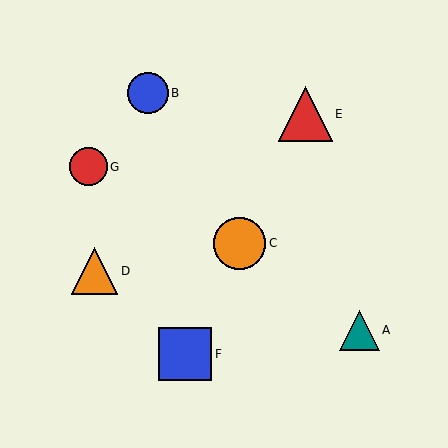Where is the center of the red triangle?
The center of the red triangle is at (305, 114).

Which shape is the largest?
The red triangle (labeled E) is the largest.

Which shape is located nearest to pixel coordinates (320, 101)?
The red triangle (labeled E) at (305, 114) is nearest to that location.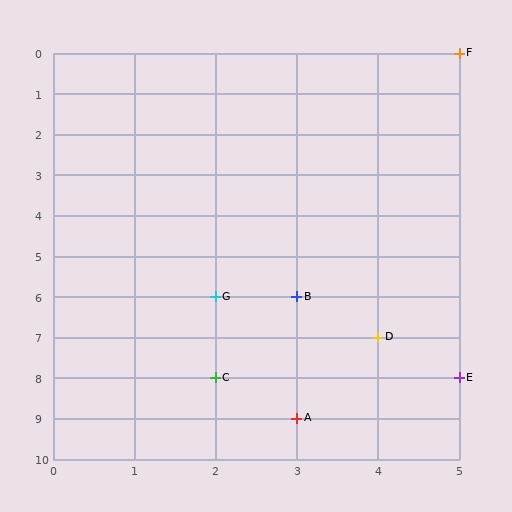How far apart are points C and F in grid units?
Points C and F are 3 columns and 8 rows apart (about 8.5 grid units diagonally).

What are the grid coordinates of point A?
Point A is at grid coordinates (3, 9).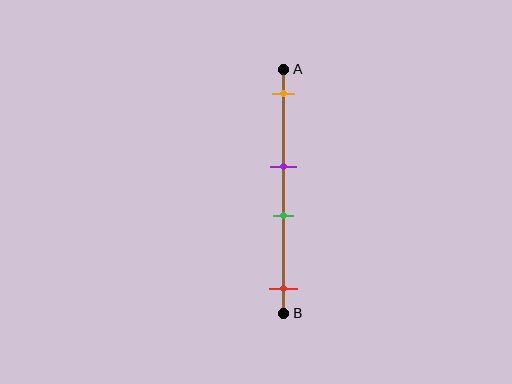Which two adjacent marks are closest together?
The purple and green marks are the closest adjacent pair.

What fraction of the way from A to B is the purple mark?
The purple mark is approximately 40% (0.4) of the way from A to B.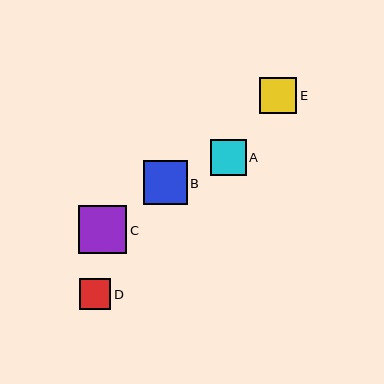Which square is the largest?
Square C is the largest with a size of approximately 48 pixels.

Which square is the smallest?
Square D is the smallest with a size of approximately 31 pixels.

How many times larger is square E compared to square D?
Square E is approximately 1.2 times the size of square D.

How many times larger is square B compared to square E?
Square B is approximately 1.2 times the size of square E.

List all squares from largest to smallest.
From largest to smallest: C, B, E, A, D.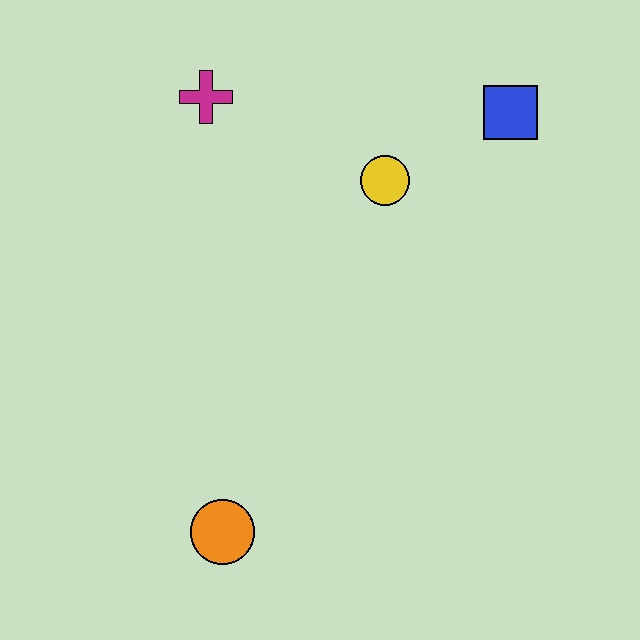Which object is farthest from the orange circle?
The blue square is farthest from the orange circle.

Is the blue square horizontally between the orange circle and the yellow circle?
No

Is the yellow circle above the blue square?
No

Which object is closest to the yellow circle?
The blue square is closest to the yellow circle.